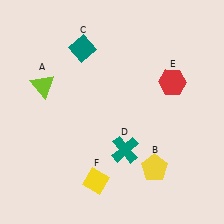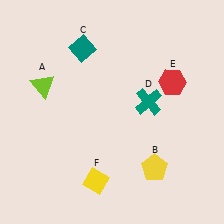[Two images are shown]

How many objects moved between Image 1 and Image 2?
1 object moved between the two images.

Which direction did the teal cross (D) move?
The teal cross (D) moved up.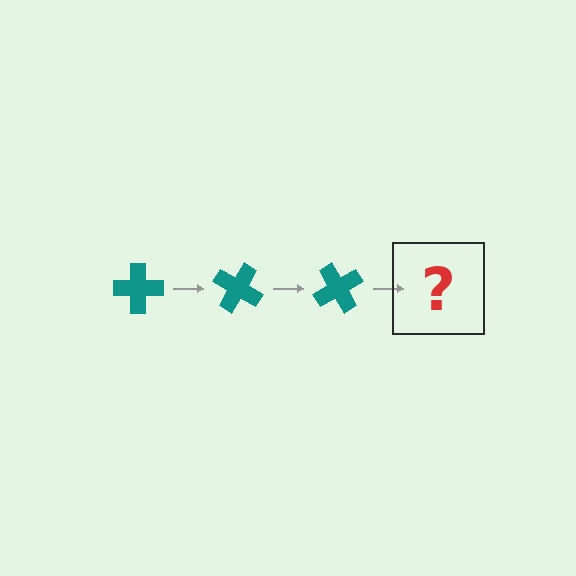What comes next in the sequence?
The next element should be a teal cross rotated 90 degrees.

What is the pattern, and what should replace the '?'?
The pattern is that the cross rotates 30 degrees each step. The '?' should be a teal cross rotated 90 degrees.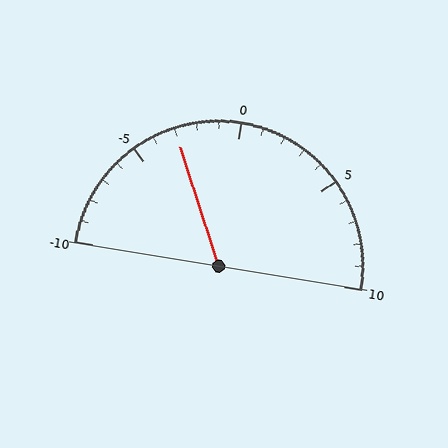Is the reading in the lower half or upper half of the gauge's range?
The reading is in the lower half of the range (-10 to 10).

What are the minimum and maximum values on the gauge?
The gauge ranges from -10 to 10.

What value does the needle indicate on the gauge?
The needle indicates approximately -3.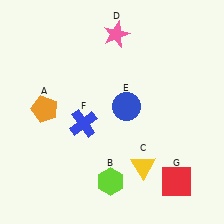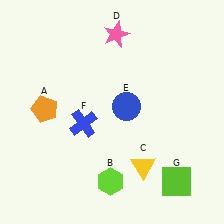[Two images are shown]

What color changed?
The square (G) changed from red in Image 1 to lime in Image 2.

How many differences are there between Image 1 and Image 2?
There is 1 difference between the two images.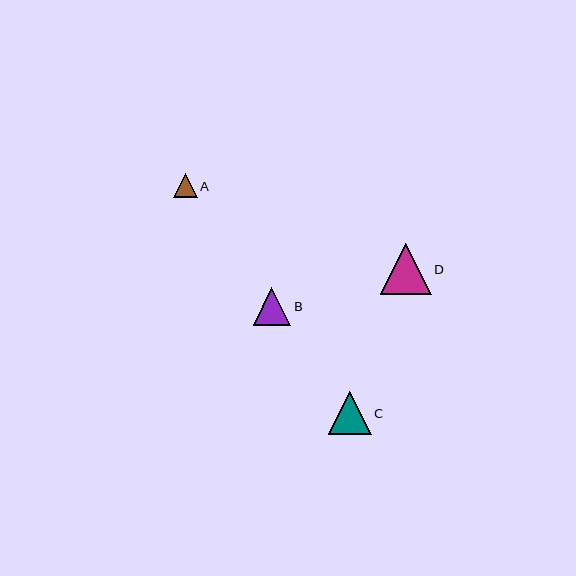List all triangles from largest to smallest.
From largest to smallest: D, C, B, A.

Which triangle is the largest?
Triangle D is the largest with a size of approximately 50 pixels.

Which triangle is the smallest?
Triangle A is the smallest with a size of approximately 24 pixels.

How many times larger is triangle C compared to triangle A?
Triangle C is approximately 1.8 times the size of triangle A.